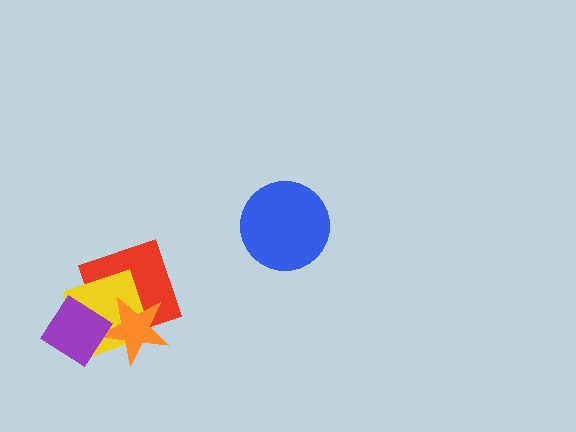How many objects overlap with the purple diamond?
3 objects overlap with the purple diamond.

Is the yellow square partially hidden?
Yes, it is partially covered by another shape.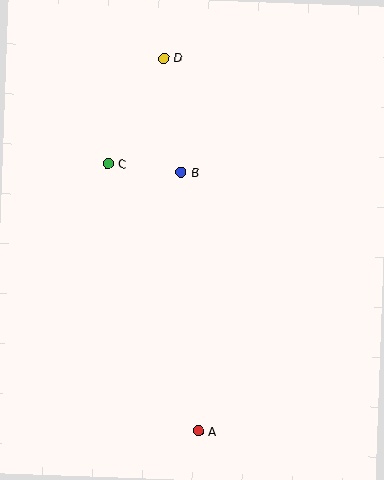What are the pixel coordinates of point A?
Point A is at (199, 431).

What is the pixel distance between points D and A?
The distance between D and A is 374 pixels.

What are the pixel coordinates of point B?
Point B is at (181, 172).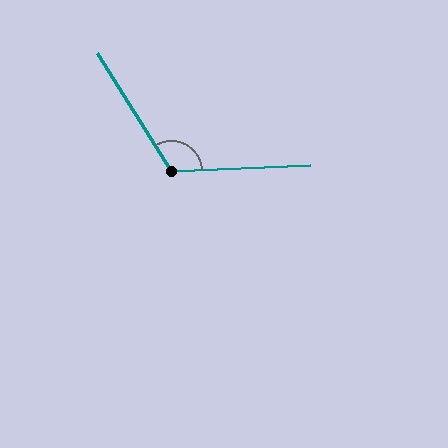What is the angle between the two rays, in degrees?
Approximately 119 degrees.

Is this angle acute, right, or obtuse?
It is obtuse.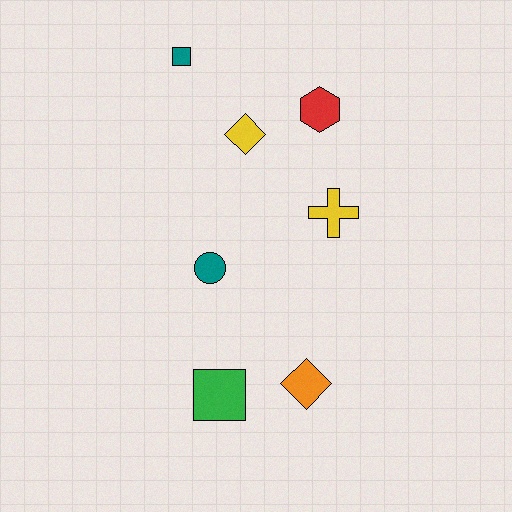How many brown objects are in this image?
There are no brown objects.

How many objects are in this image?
There are 7 objects.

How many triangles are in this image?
There are no triangles.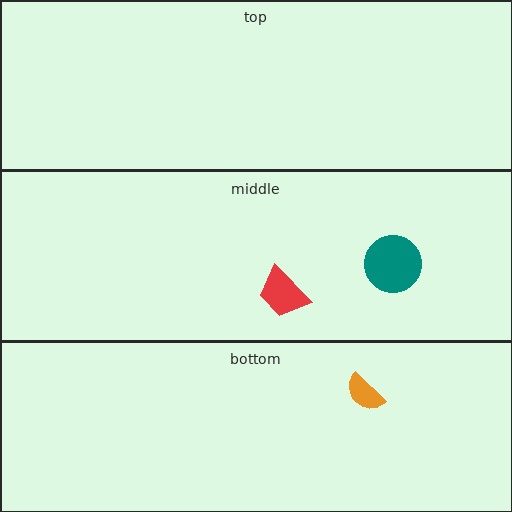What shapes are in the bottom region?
The orange semicircle.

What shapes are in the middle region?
The teal circle, the red trapezoid.